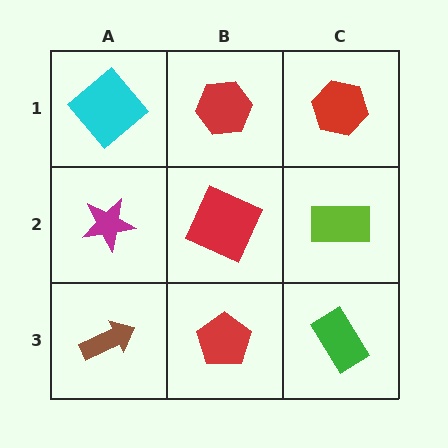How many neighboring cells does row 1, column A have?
2.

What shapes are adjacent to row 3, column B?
A red square (row 2, column B), a brown arrow (row 3, column A), a green rectangle (row 3, column C).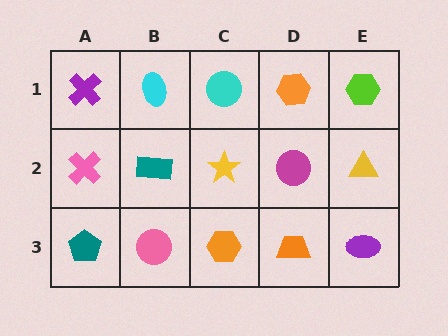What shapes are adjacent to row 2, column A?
A purple cross (row 1, column A), a teal pentagon (row 3, column A), a teal rectangle (row 2, column B).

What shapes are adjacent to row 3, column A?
A pink cross (row 2, column A), a pink circle (row 3, column B).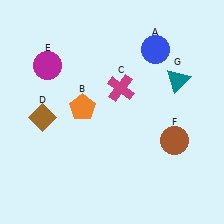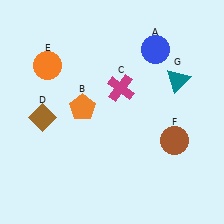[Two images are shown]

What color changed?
The circle (E) changed from magenta in Image 1 to orange in Image 2.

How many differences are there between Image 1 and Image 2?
There is 1 difference between the two images.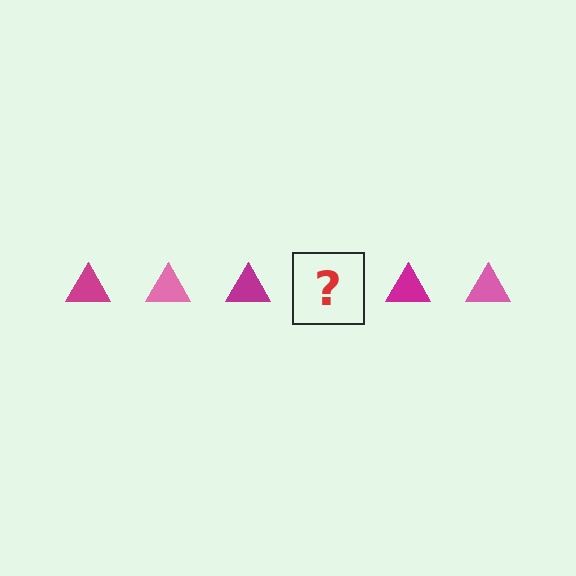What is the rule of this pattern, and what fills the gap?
The rule is that the pattern cycles through magenta, pink triangles. The gap should be filled with a pink triangle.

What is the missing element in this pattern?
The missing element is a pink triangle.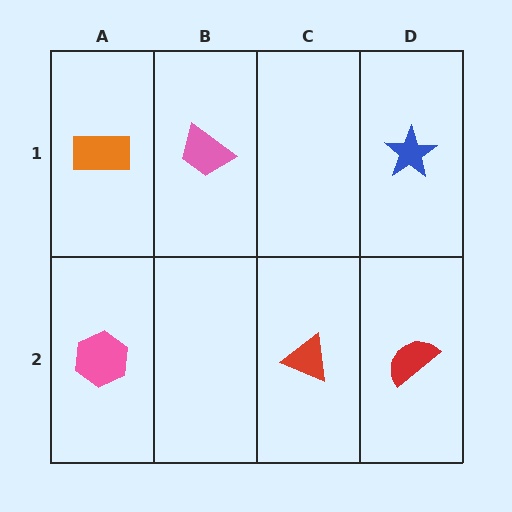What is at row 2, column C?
A red triangle.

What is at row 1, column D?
A blue star.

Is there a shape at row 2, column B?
No, that cell is empty.